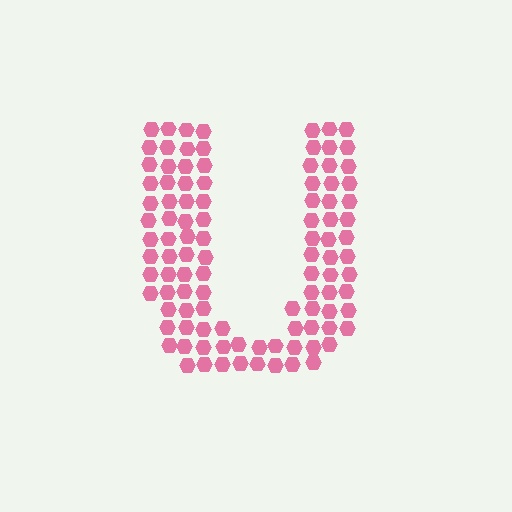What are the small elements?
The small elements are hexagons.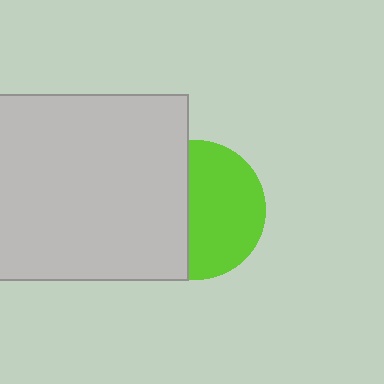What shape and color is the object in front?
The object in front is a light gray rectangle.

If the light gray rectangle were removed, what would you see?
You would see the complete lime circle.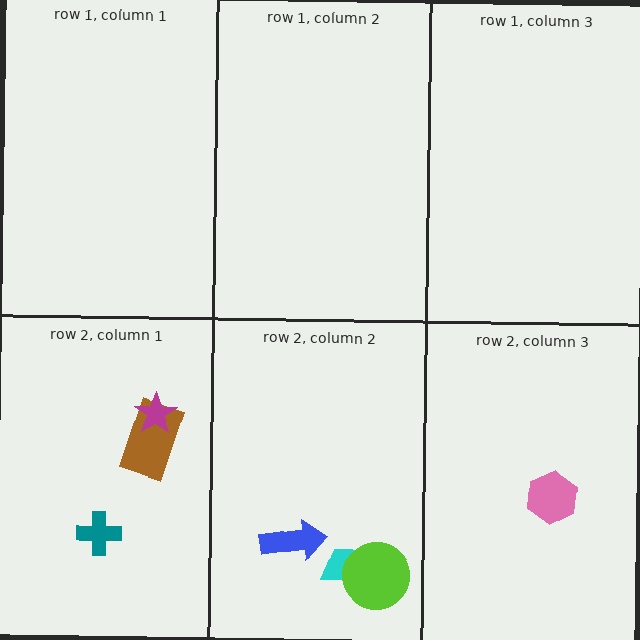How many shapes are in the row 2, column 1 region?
3.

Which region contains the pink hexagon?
The row 2, column 3 region.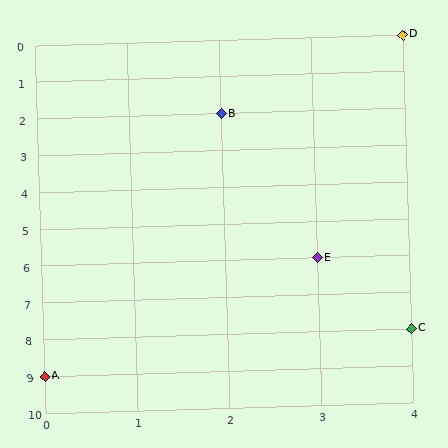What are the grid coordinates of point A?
Point A is at grid coordinates (0, 9).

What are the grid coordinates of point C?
Point C is at grid coordinates (4, 8).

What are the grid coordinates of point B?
Point B is at grid coordinates (2, 2).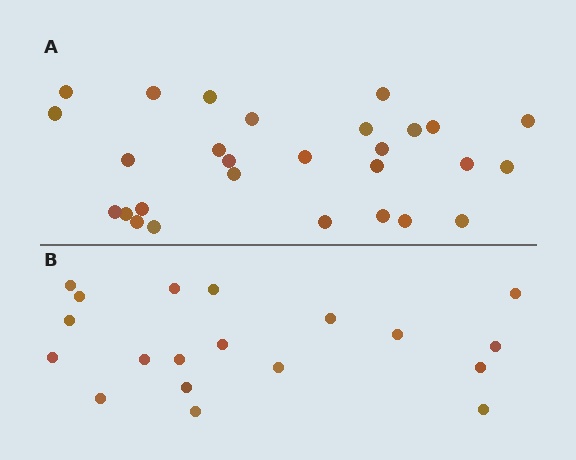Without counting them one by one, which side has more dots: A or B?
Region A (the top region) has more dots.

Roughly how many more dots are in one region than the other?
Region A has roughly 8 or so more dots than region B.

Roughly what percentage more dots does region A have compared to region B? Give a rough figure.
About 45% more.